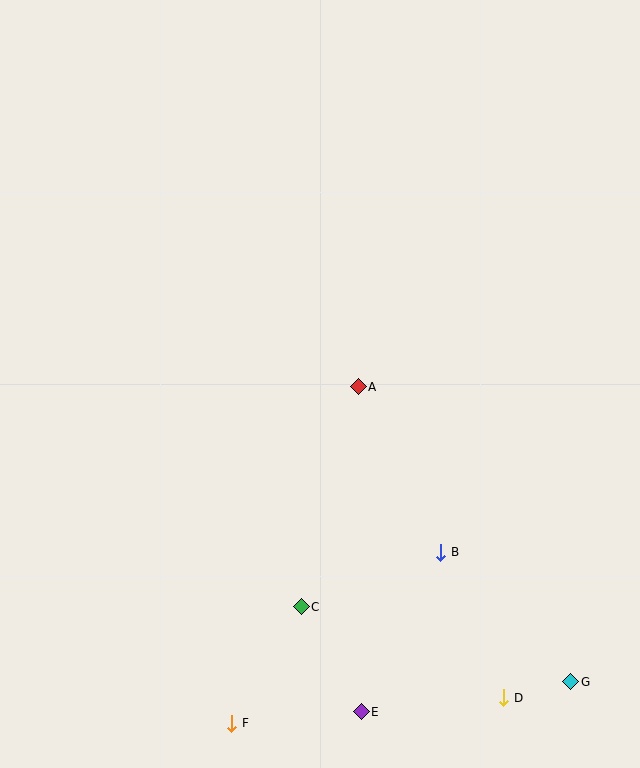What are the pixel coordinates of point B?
Point B is at (441, 552).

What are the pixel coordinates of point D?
Point D is at (504, 698).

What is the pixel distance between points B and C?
The distance between B and C is 150 pixels.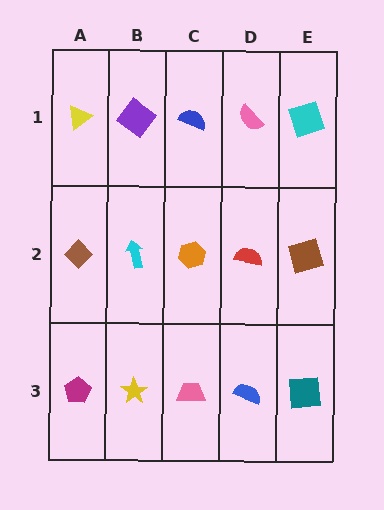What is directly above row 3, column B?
A cyan arrow.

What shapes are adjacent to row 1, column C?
An orange hexagon (row 2, column C), a purple diamond (row 1, column B), a pink semicircle (row 1, column D).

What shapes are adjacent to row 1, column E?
A brown square (row 2, column E), a pink semicircle (row 1, column D).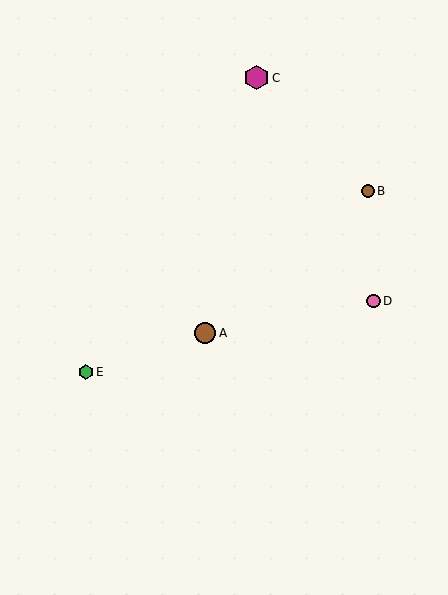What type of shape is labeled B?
Shape B is a brown circle.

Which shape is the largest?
The magenta hexagon (labeled C) is the largest.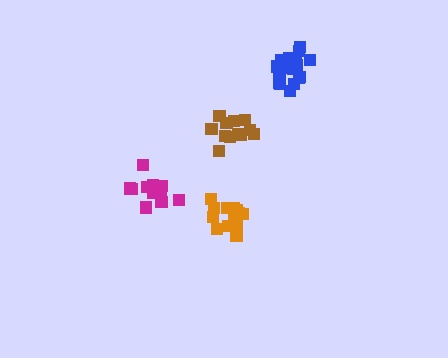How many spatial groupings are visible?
There are 4 spatial groupings.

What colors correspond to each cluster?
The clusters are colored: orange, brown, blue, magenta.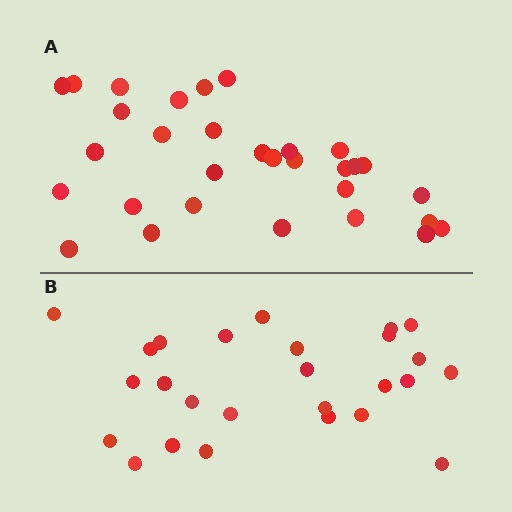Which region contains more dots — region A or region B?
Region A (the top region) has more dots.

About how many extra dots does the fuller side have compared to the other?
Region A has about 5 more dots than region B.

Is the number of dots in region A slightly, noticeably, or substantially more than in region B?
Region A has only slightly more — the two regions are fairly close. The ratio is roughly 1.2 to 1.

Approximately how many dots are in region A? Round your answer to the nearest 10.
About 30 dots. (The exact count is 31, which rounds to 30.)